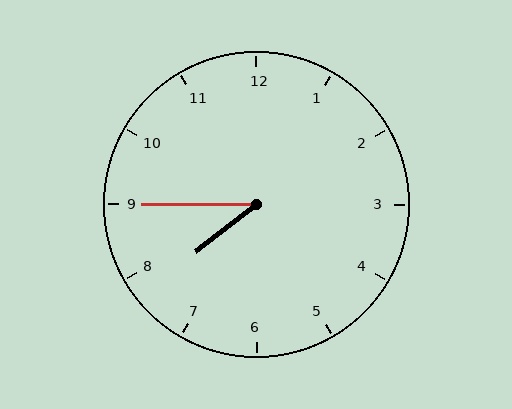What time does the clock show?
7:45.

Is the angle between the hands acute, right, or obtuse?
It is acute.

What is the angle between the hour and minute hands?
Approximately 38 degrees.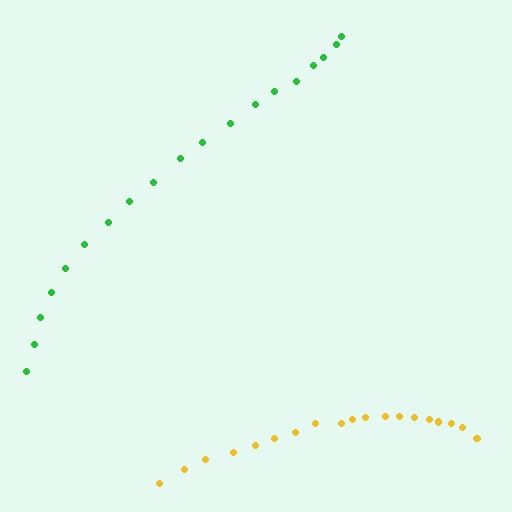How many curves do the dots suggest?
There are 2 distinct paths.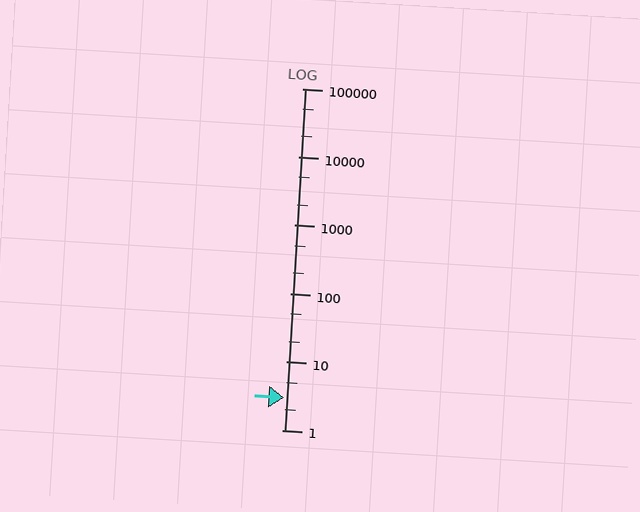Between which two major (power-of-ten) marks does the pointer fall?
The pointer is between 1 and 10.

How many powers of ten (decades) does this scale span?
The scale spans 5 decades, from 1 to 100000.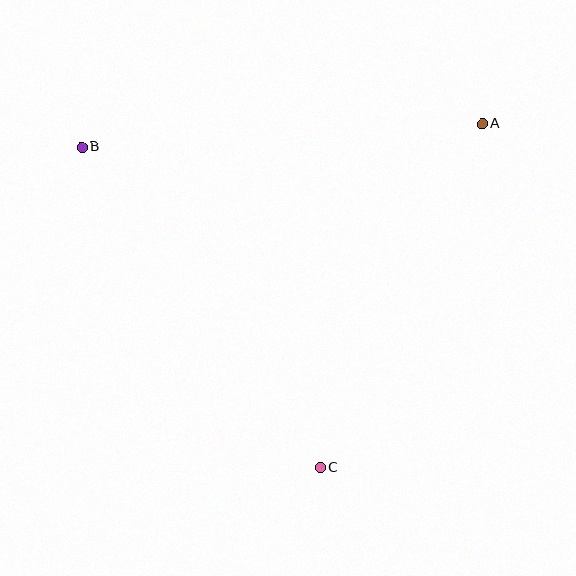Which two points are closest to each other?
Points A and C are closest to each other.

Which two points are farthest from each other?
Points A and B are farthest from each other.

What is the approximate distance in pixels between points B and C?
The distance between B and C is approximately 399 pixels.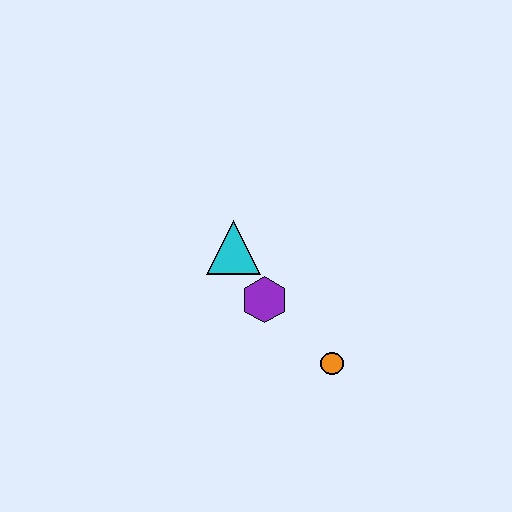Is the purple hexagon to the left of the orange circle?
Yes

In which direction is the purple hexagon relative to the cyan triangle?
The purple hexagon is below the cyan triangle.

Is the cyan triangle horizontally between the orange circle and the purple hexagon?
No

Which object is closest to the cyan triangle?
The purple hexagon is closest to the cyan triangle.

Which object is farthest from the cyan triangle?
The orange circle is farthest from the cyan triangle.